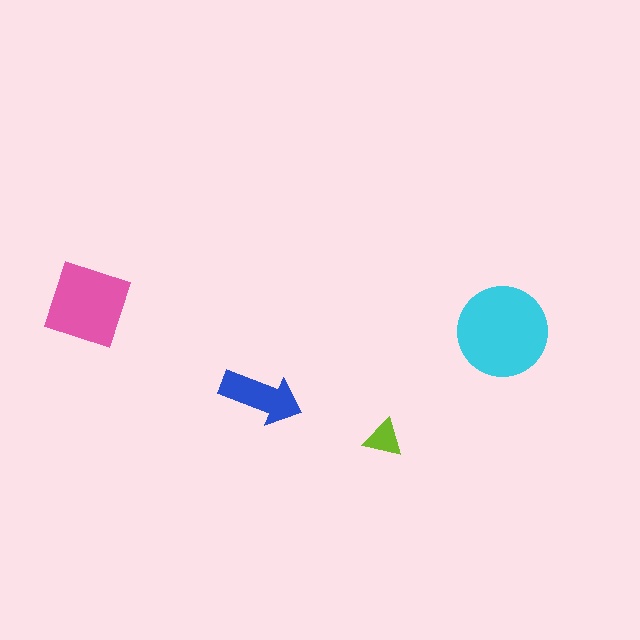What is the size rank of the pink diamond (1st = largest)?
2nd.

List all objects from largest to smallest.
The cyan circle, the pink diamond, the blue arrow, the lime triangle.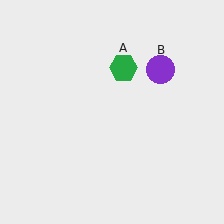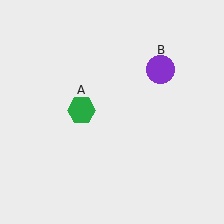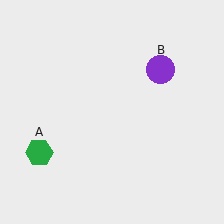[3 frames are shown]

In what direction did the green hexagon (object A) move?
The green hexagon (object A) moved down and to the left.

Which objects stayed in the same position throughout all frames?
Purple circle (object B) remained stationary.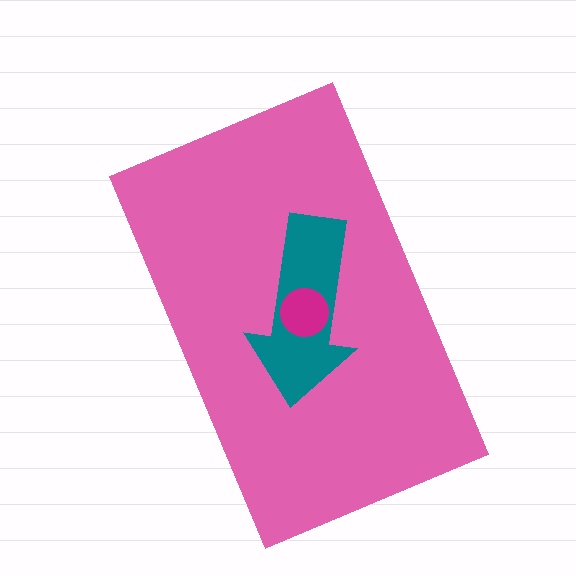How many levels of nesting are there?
3.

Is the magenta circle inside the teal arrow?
Yes.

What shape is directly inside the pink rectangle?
The teal arrow.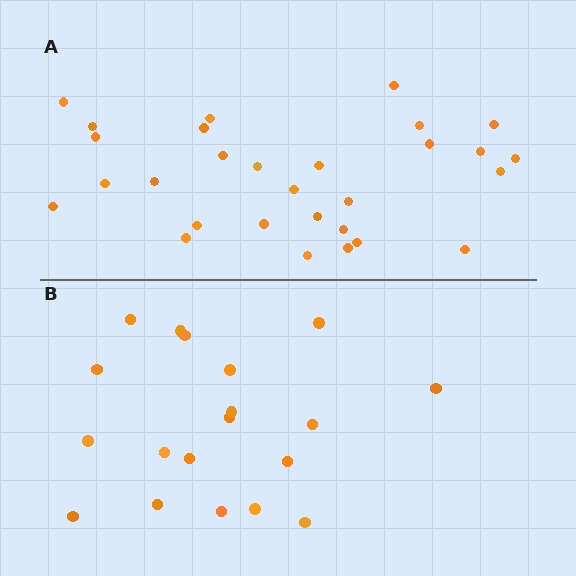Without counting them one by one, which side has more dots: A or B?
Region A (the top region) has more dots.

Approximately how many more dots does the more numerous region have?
Region A has roughly 10 or so more dots than region B.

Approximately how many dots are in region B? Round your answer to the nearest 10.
About 20 dots. (The exact count is 19, which rounds to 20.)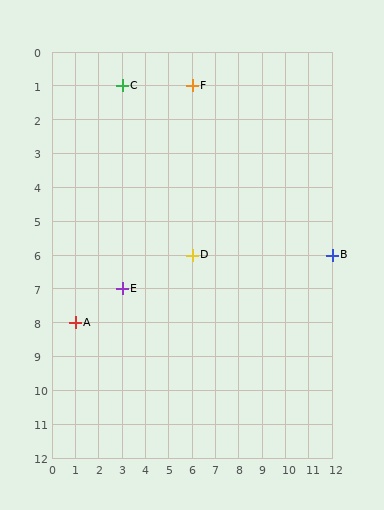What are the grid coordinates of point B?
Point B is at grid coordinates (12, 6).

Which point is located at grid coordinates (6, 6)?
Point D is at (6, 6).